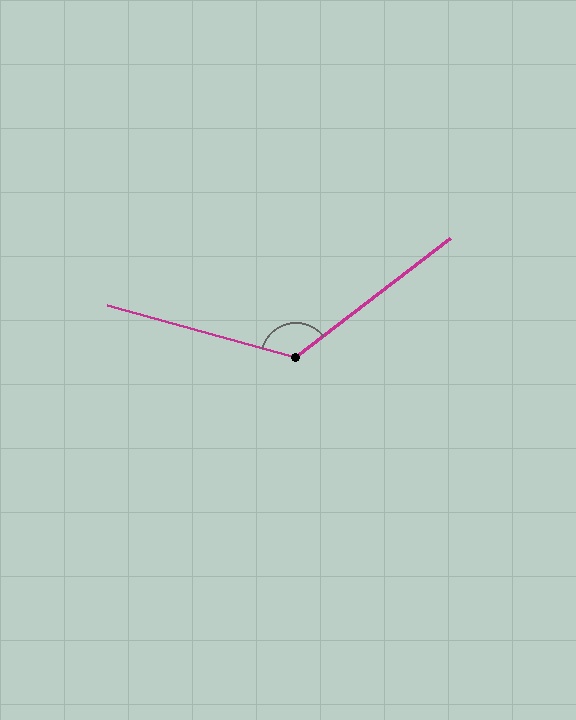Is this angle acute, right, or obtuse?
It is obtuse.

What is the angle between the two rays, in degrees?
Approximately 127 degrees.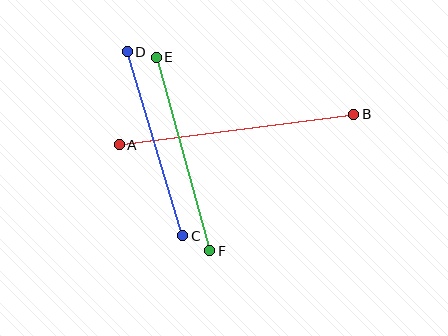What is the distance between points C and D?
The distance is approximately 192 pixels.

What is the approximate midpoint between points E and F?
The midpoint is at approximately (183, 154) pixels.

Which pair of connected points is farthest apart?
Points A and B are farthest apart.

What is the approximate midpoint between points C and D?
The midpoint is at approximately (155, 144) pixels.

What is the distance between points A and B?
The distance is approximately 237 pixels.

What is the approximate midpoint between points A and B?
The midpoint is at approximately (236, 129) pixels.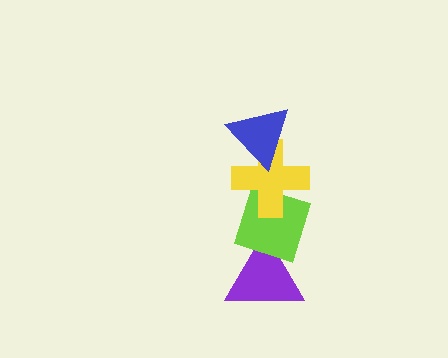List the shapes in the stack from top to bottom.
From top to bottom: the blue triangle, the yellow cross, the lime diamond, the purple triangle.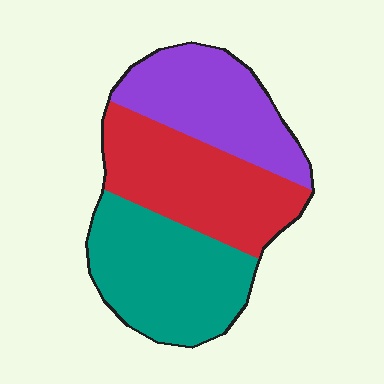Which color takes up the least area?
Purple, at roughly 30%.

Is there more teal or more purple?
Teal.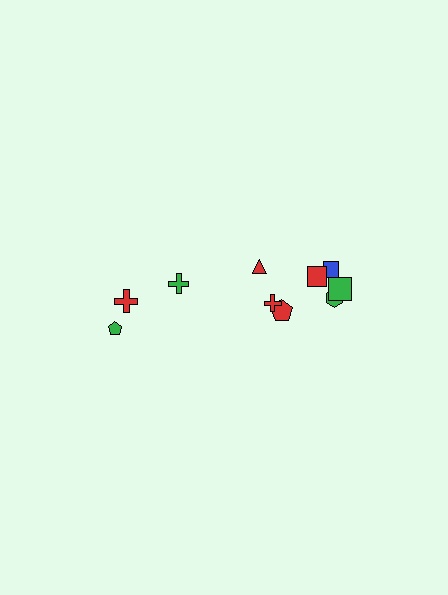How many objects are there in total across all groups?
There are 10 objects.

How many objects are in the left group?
There are 3 objects.